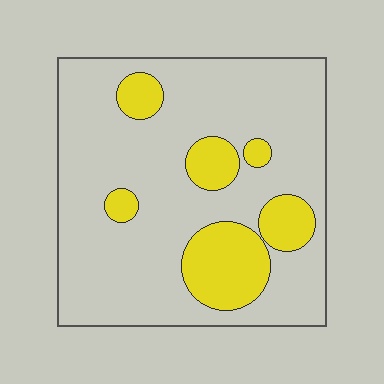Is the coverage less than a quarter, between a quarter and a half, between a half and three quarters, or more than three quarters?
Less than a quarter.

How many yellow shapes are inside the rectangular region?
6.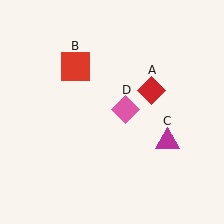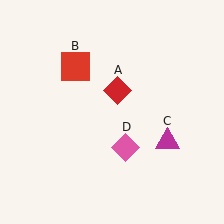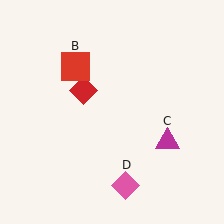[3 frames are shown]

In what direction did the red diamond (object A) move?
The red diamond (object A) moved left.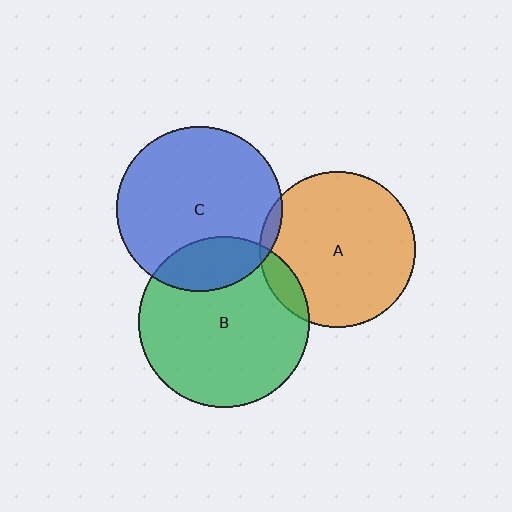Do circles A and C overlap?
Yes.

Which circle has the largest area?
Circle B (green).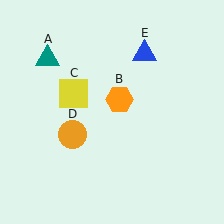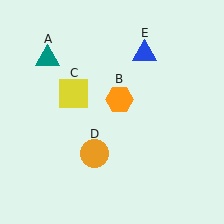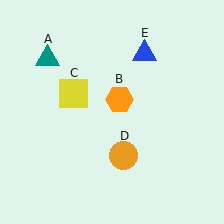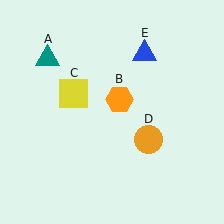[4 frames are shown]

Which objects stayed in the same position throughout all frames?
Teal triangle (object A) and orange hexagon (object B) and yellow square (object C) and blue triangle (object E) remained stationary.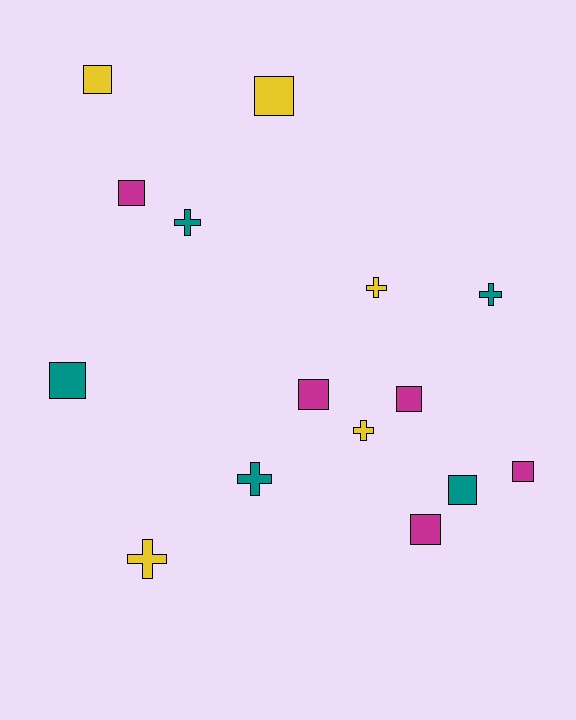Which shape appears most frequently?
Square, with 9 objects.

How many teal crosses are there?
There are 3 teal crosses.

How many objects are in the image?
There are 15 objects.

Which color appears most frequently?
Magenta, with 5 objects.